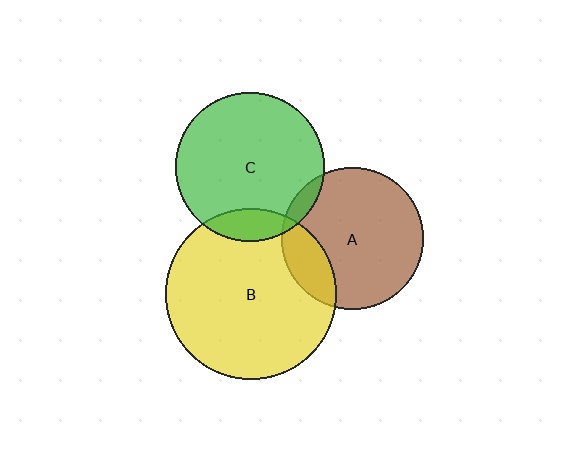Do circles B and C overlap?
Yes.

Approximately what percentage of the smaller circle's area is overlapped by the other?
Approximately 15%.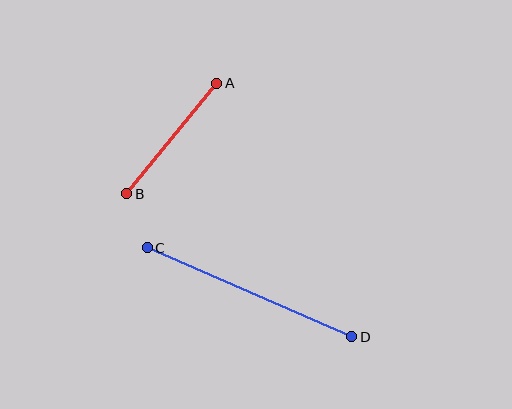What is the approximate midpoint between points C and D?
The midpoint is at approximately (249, 292) pixels.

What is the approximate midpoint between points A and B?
The midpoint is at approximately (172, 138) pixels.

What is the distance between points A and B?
The distance is approximately 143 pixels.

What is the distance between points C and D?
The distance is approximately 223 pixels.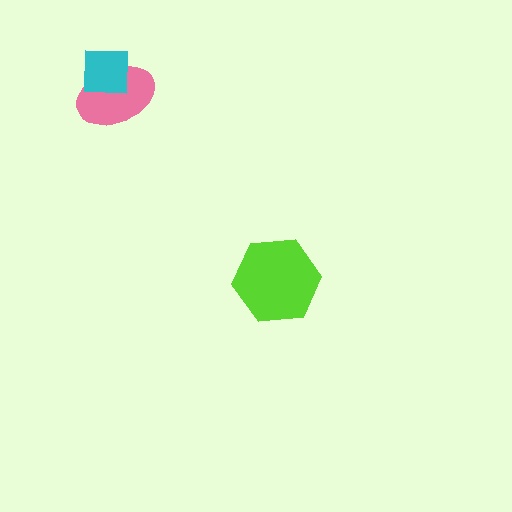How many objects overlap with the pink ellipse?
1 object overlaps with the pink ellipse.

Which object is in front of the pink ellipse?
The cyan square is in front of the pink ellipse.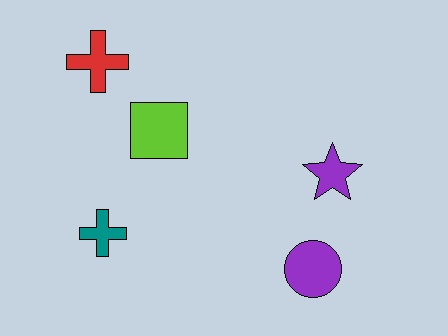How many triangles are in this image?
There are no triangles.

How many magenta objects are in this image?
There are no magenta objects.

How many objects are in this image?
There are 5 objects.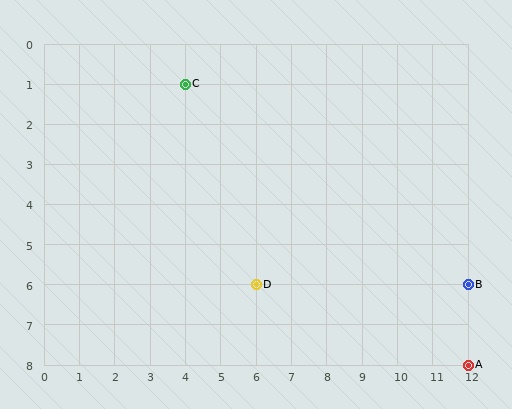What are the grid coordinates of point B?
Point B is at grid coordinates (12, 6).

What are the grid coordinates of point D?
Point D is at grid coordinates (6, 6).